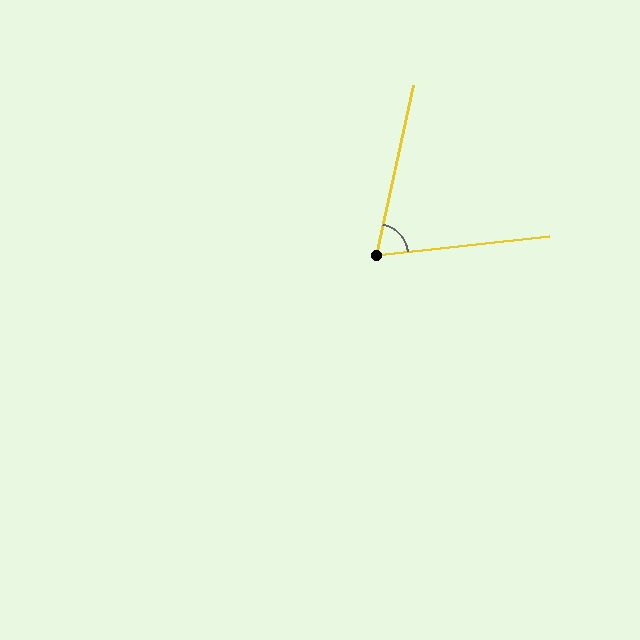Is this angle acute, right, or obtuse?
It is acute.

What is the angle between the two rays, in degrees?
Approximately 71 degrees.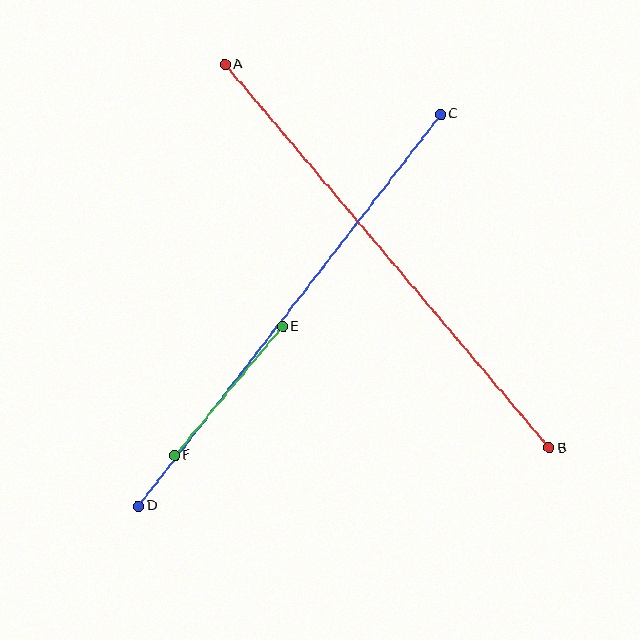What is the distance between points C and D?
The distance is approximately 495 pixels.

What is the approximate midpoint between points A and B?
The midpoint is at approximately (387, 256) pixels.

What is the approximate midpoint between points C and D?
The midpoint is at approximately (290, 310) pixels.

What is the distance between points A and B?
The distance is approximately 502 pixels.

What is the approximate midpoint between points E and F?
The midpoint is at approximately (229, 391) pixels.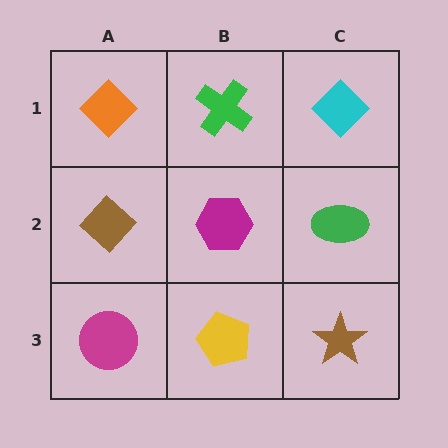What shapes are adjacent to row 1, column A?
A brown diamond (row 2, column A), a green cross (row 1, column B).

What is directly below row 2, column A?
A magenta circle.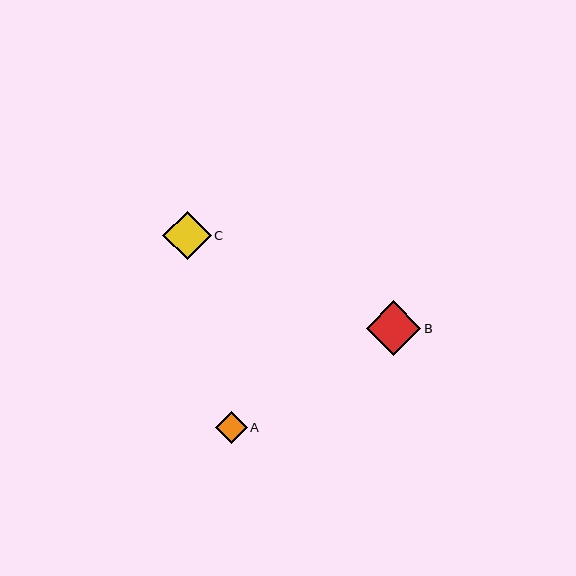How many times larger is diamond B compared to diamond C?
Diamond B is approximately 1.1 times the size of diamond C.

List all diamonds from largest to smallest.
From largest to smallest: B, C, A.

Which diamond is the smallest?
Diamond A is the smallest with a size of approximately 32 pixels.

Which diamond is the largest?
Diamond B is the largest with a size of approximately 55 pixels.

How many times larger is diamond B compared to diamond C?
Diamond B is approximately 1.1 times the size of diamond C.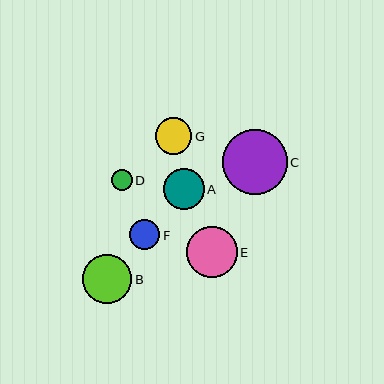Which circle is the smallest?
Circle D is the smallest with a size of approximately 21 pixels.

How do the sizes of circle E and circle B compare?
Circle E and circle B are approximately the same size.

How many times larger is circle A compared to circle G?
Circle A is approximately 1.1 times the size of circle G.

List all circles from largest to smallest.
From largest to smallest: C, E, B, A, G, F, D.